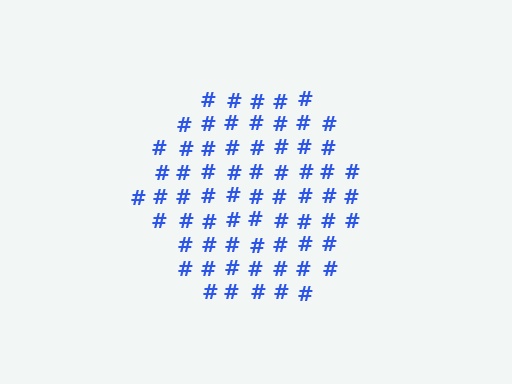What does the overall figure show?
The overall figure shows a hexagon.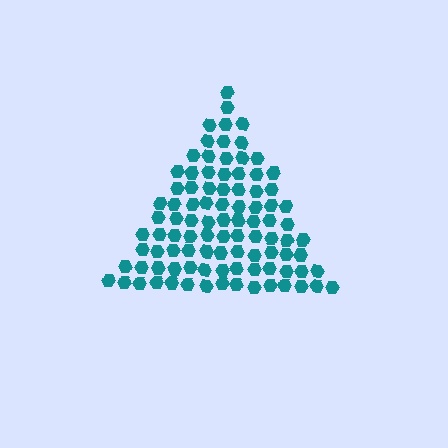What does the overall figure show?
The overall figure shows a triangle.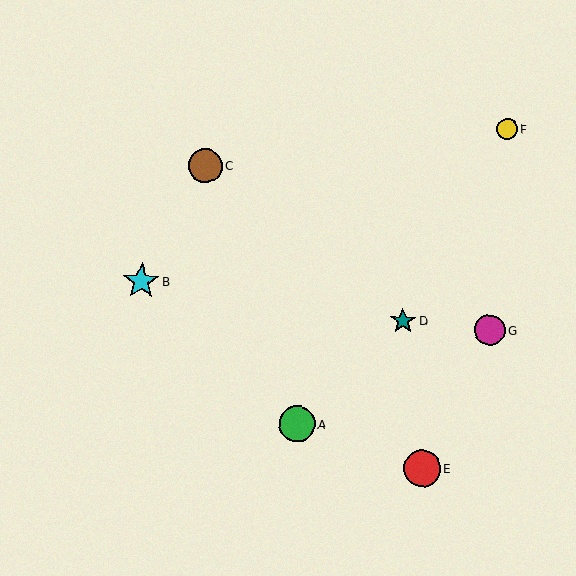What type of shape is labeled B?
Shape B is a cyan star.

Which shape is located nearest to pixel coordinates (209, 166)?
The brown circle (labeled C) at (206, 166) is nearest to that location.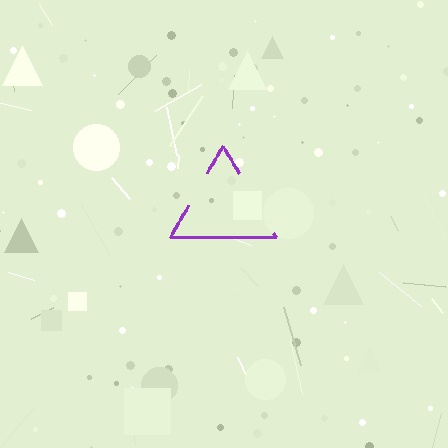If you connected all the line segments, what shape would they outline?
They would outline a triangle.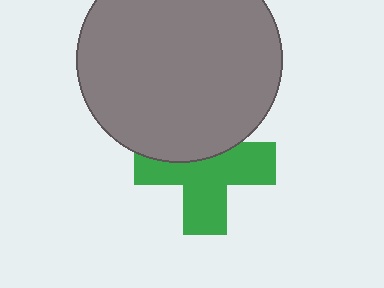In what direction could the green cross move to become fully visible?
The green cross could move down. That would shift it out from behind the gray circle entirely.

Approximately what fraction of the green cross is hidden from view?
Roughly 37% of the green cross is hidden behind the gray circle.